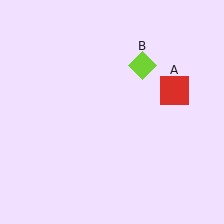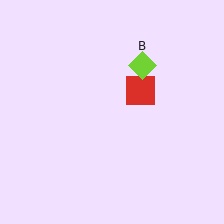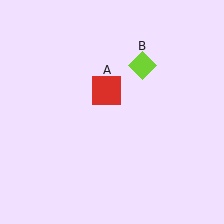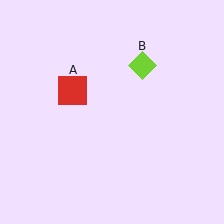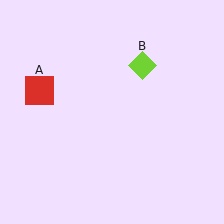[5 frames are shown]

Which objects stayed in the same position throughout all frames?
Lime diamond (object B) remained stationary.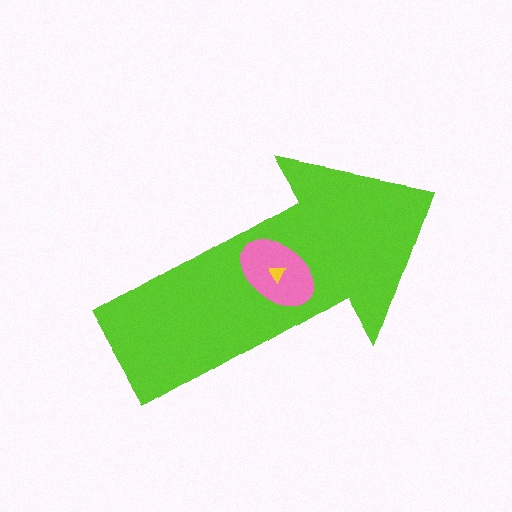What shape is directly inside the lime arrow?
The pink ellipse.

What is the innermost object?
The yellow triangle.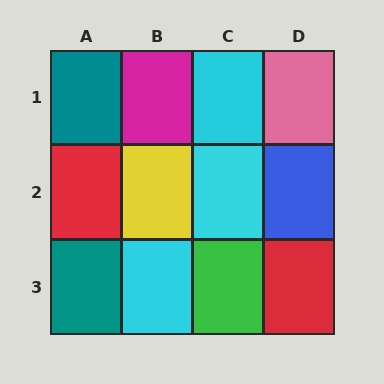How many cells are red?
2 cells are red.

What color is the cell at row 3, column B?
Cyan.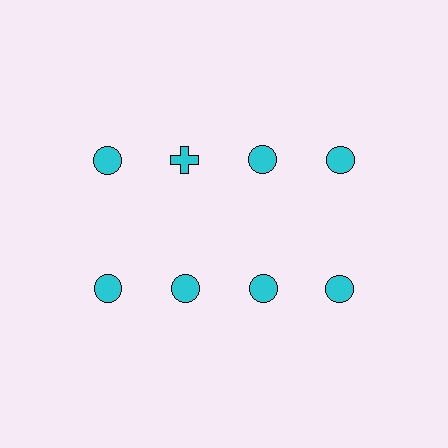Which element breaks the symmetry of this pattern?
The cyan cross in the top row, second from left column breaks the symmetry. All other shapes are cyan circles.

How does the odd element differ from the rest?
It has a different shape: cross instead of circle.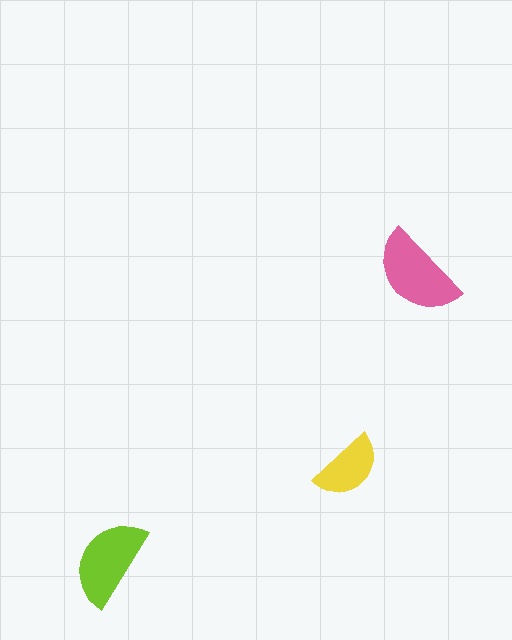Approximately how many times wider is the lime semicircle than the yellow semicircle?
About 1.5 times wider.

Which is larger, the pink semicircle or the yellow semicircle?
The pink one.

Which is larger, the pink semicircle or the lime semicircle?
The pink one.